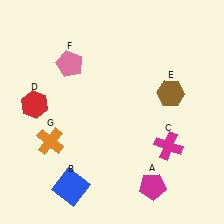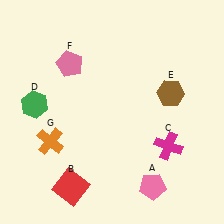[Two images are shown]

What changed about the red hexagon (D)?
In Image 1, D is red. In Image 2, it changed to green.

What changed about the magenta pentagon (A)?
In Image 1, A is magenta. In Image 2, it changed to pink.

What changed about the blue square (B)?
In Image 1, B is blue. In Image 2, it changed to red.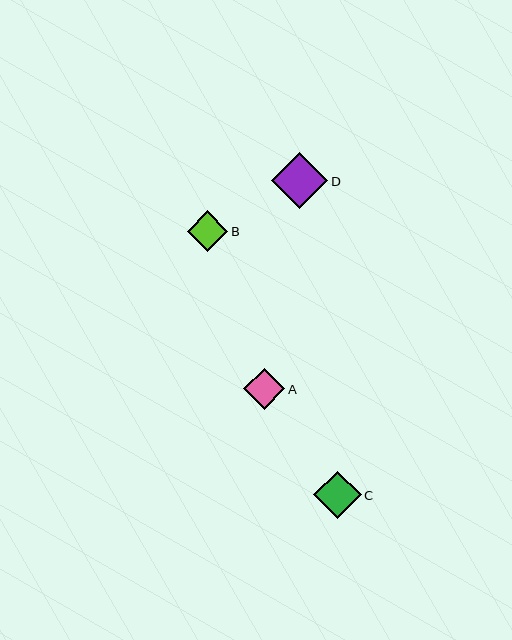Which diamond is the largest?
Diamond D is the largest with a size of approximately 57 pixels.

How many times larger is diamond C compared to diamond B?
Diamond C is approximately 1.2 times the size of diamond B.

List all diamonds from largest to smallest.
From largest to smallest: D, C, A, B.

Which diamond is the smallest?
Diamond B is the smallest with a size of approximately 40 pixels.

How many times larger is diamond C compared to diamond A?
Diamond C is approximately 1.2 times the size of diamond A.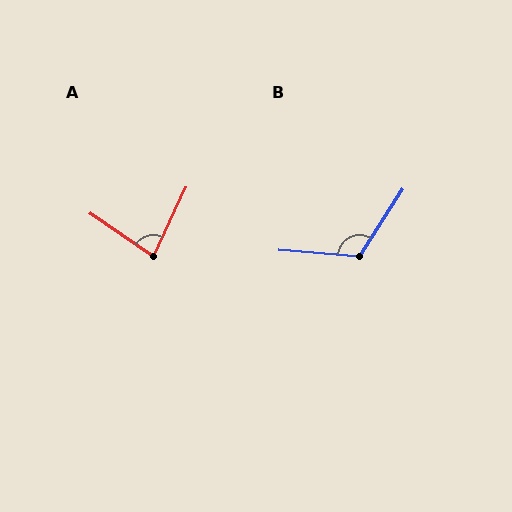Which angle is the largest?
B, at approximately 118 degrees.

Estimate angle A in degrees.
Approximately 80 degrees.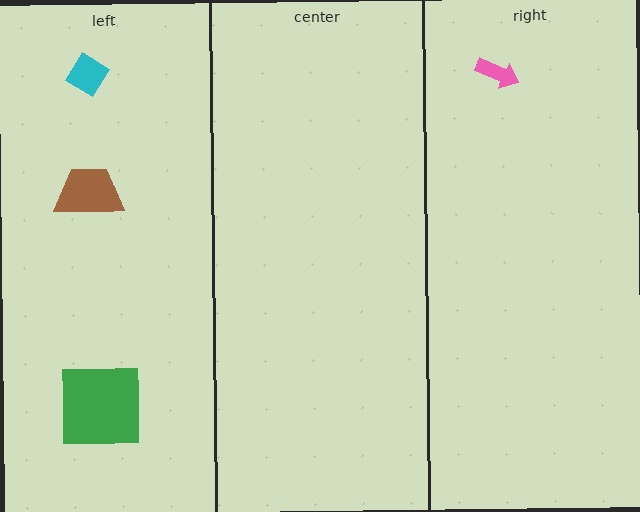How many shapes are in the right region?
1.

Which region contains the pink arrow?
The right region.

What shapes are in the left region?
The green square, the brown trapezoid, the cyan diamond.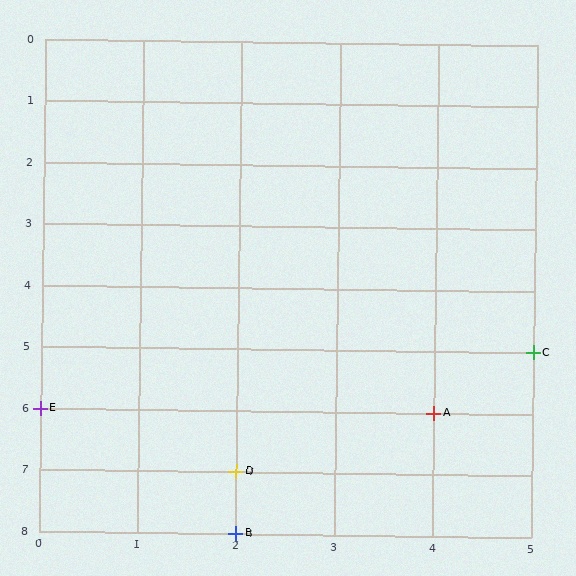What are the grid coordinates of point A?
Point A is at grid coordinates (4, 6).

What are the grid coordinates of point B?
Point B is at grid coordinates (2, 8).